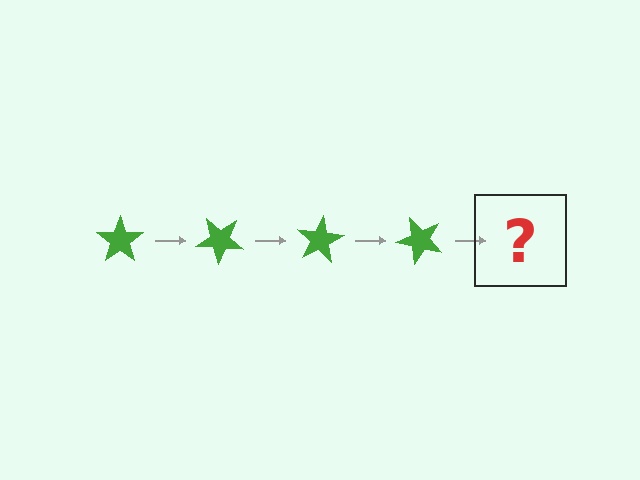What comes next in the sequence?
The next element should be a green star rotated 160 degrees.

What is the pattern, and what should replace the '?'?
The pattern is that the star rotates 40 degrees each step. The '?' should be a green star rotated 160 degrees.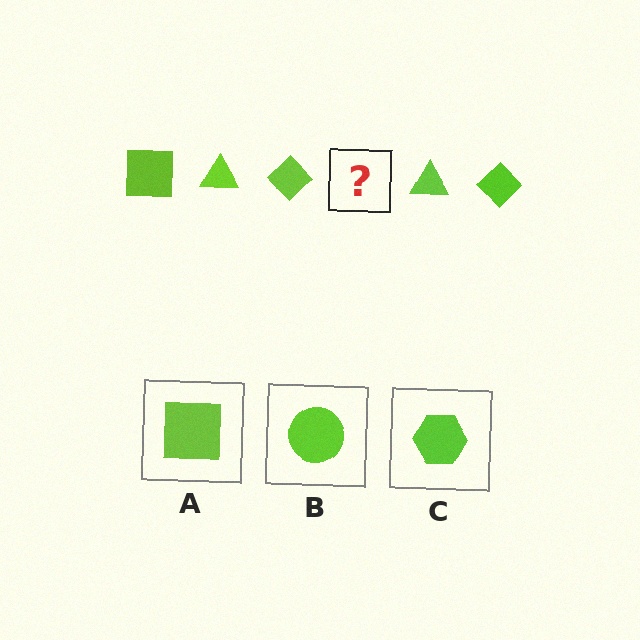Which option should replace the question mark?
Option A.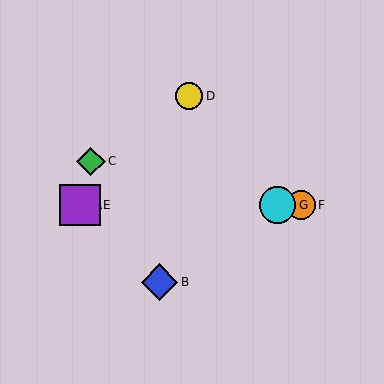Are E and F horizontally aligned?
Yes, both are at y≈205.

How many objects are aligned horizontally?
4 objects (A, E, F, G) are aligned horizontally.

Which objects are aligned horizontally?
Objects A, E, F, G are aligned horizontally.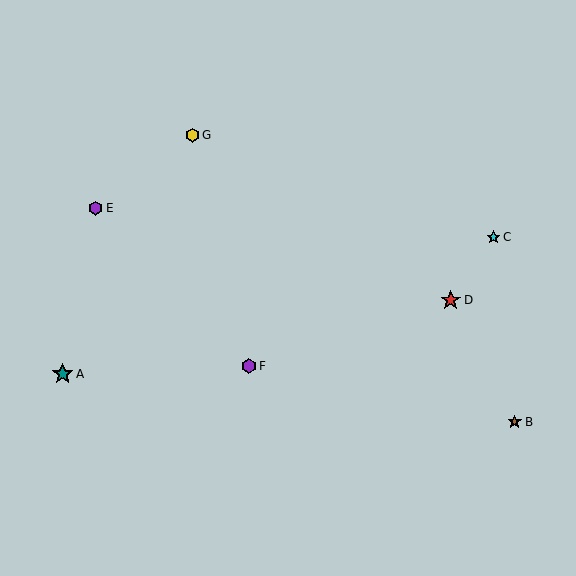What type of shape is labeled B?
Shape B is a brown star.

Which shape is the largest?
The teal star (labeled A) is the largest.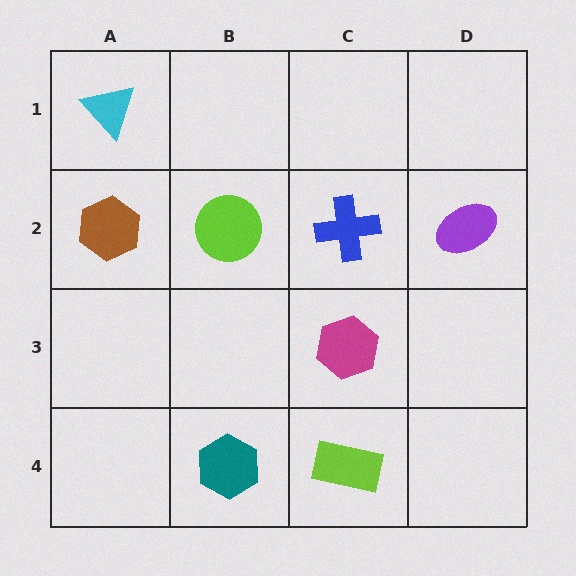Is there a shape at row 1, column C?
No, that cell is empty.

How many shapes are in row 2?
4 shapes.